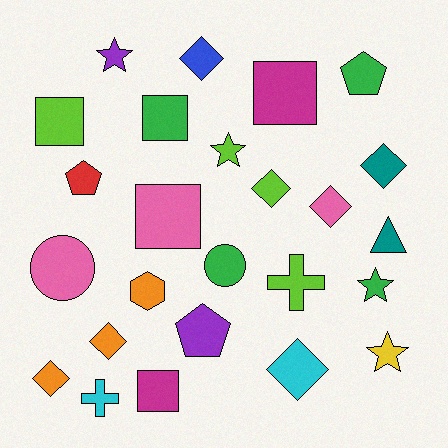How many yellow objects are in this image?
There is 1 yellow object.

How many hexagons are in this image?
There is 1 hexagon.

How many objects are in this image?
There are 25 objects.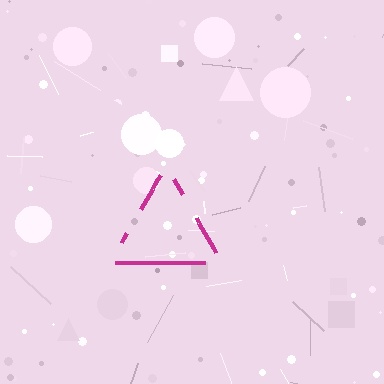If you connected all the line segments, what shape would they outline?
They would outline a triangle.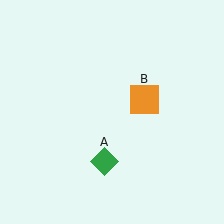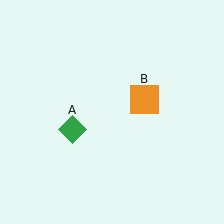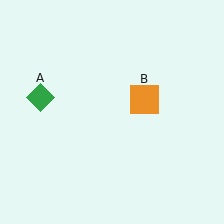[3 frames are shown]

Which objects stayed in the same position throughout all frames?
Orange square (object B) remained stationary.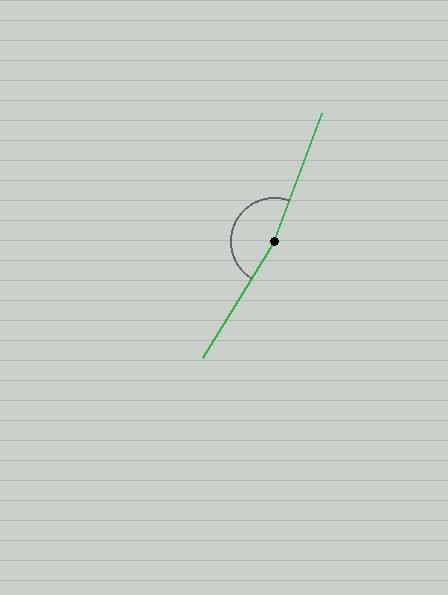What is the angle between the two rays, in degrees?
Approximately 169 degrees.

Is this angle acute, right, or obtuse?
It is obtuse.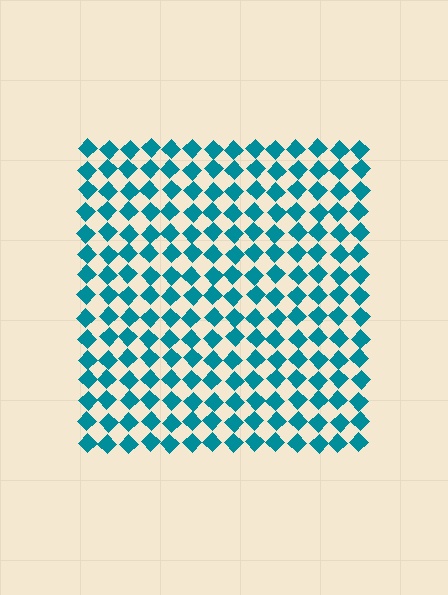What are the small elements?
The small elements are diamonds.